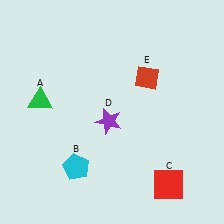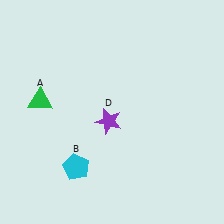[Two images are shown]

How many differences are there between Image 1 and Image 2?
There are 2 differences between the two images.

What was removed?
The red square (C), the red diamond (E) were removed in Image 2.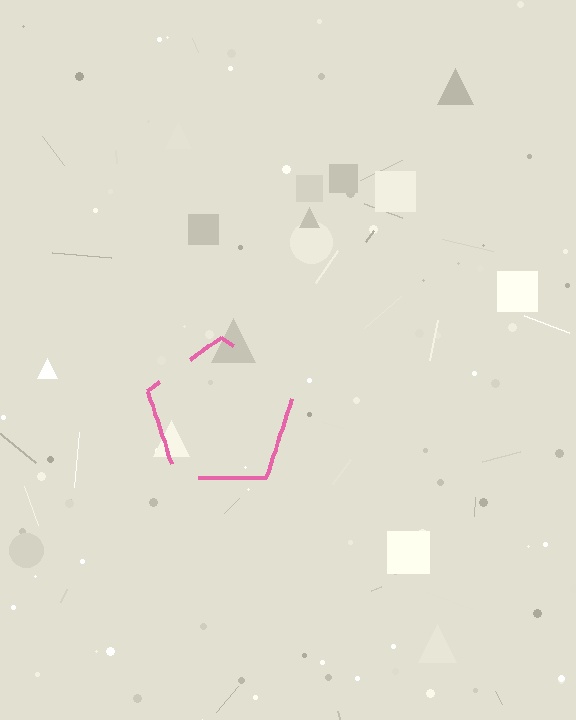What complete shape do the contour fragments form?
The contour fragments form a pentagon.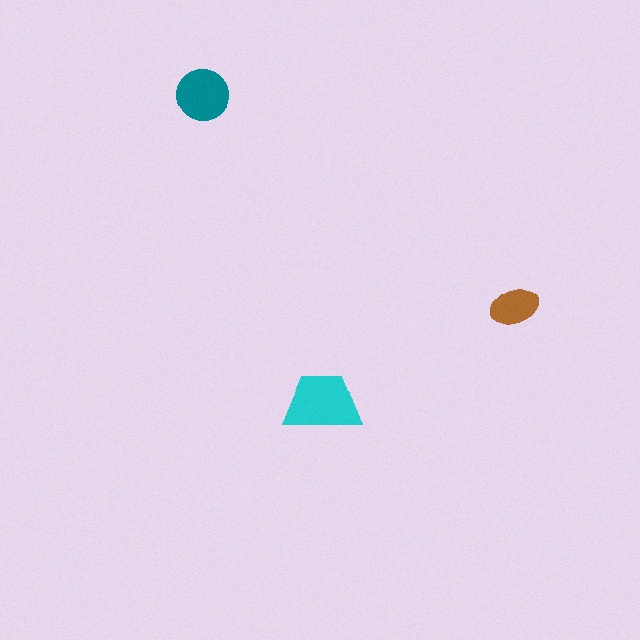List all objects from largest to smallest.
The cyan trapezoid, the teal circle, the brown ellipse.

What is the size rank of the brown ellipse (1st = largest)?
3rd.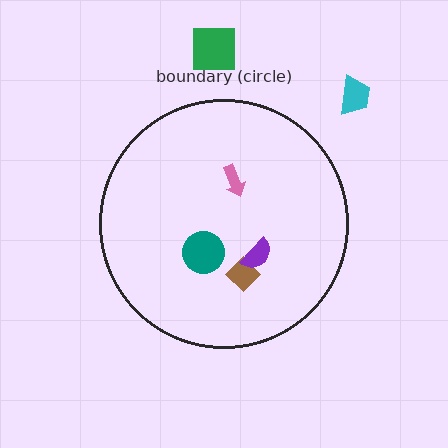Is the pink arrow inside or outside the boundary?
Inside.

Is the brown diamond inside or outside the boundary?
Inside.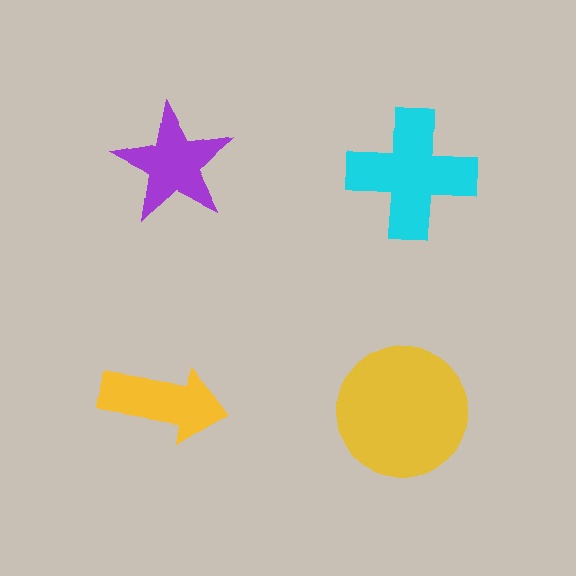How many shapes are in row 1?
2 shapes.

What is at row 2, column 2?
A yellow circle.